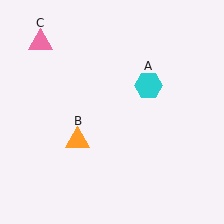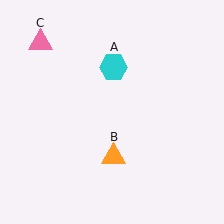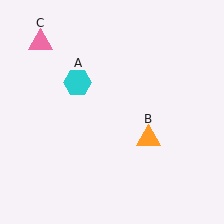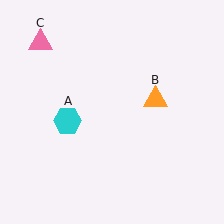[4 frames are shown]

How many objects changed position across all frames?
2 objects changed position: cyan hexagon (object A), orange triangle (object B).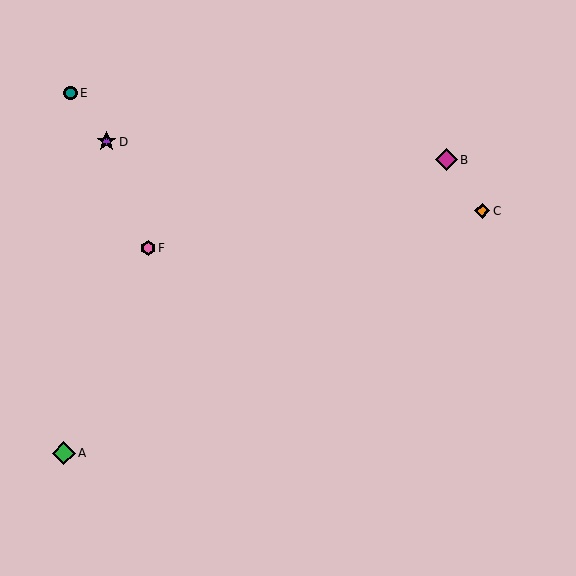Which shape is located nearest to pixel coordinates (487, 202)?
The orange diamond (labeled C) at (482, 211) is nearest to that location.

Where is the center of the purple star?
The center of the purple star is at (107, 142).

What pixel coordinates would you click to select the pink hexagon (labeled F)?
Click at (148, 248) to select the pink hexagon F.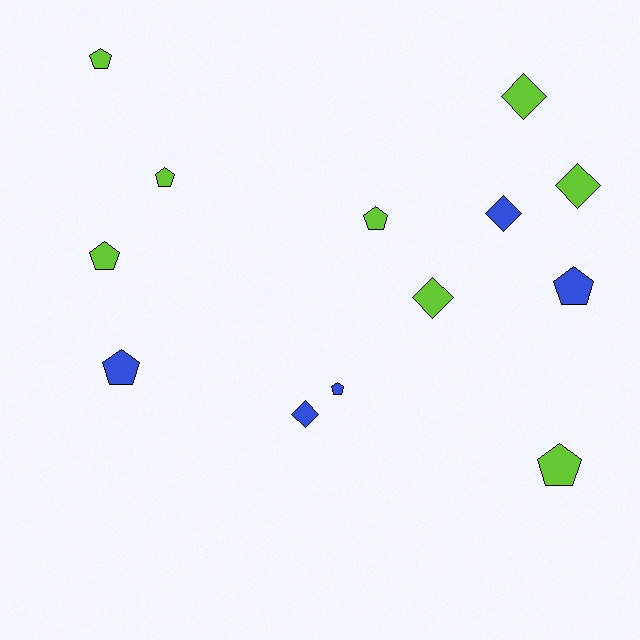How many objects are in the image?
There are 13 objects.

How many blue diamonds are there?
There are 2 blue diamonds.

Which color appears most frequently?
Lime, with 8 objects.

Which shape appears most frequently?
Pentagon, with 8 objects.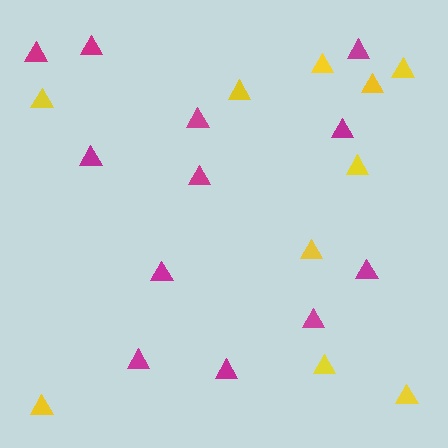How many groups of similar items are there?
There are 2 groups: one group of magenta triangles (12) and one group of yellow triangles (10).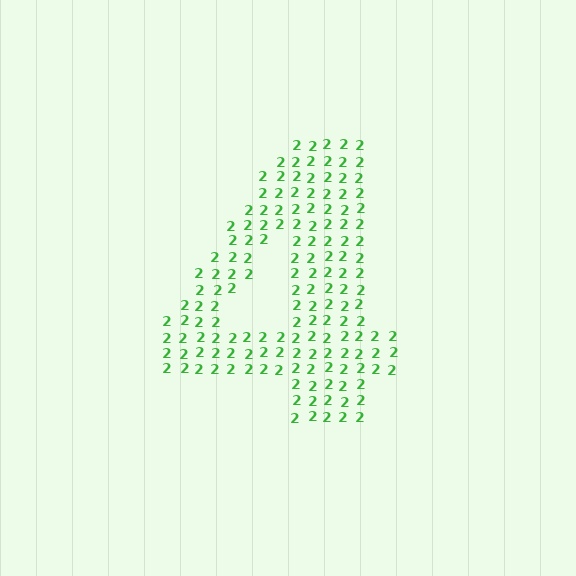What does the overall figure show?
The overall figure shows the digit 4.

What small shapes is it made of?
It is made of small digit 2's.